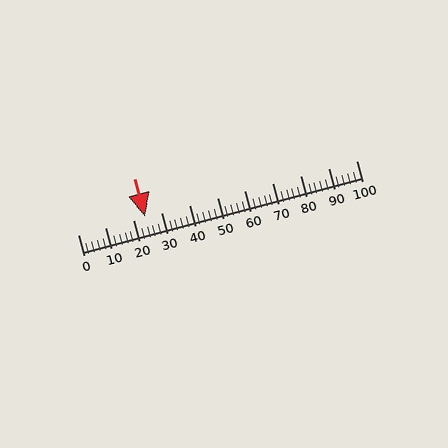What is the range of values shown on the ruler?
The ruler shows values from 0 to 100.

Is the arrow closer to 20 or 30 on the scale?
The arrow is closer to 20.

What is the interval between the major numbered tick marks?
The major tick marks are spaced 10 units apart.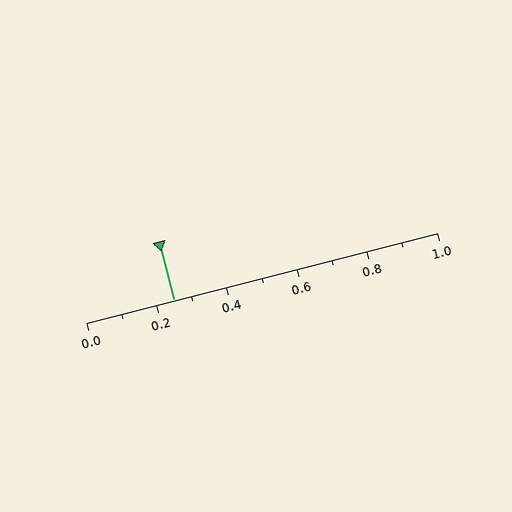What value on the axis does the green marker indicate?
The marker indicates approximately 0.25.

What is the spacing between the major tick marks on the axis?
The major ticks are spaced 0.2 apart.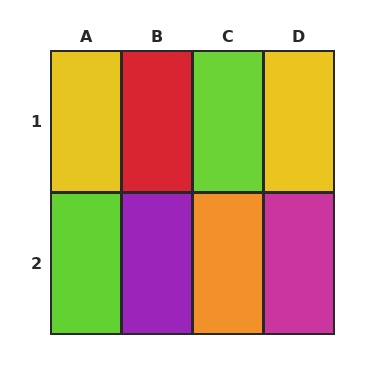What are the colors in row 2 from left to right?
Lime, purple, orange, magenta.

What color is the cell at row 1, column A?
Yellow.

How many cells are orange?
1 cell is orange.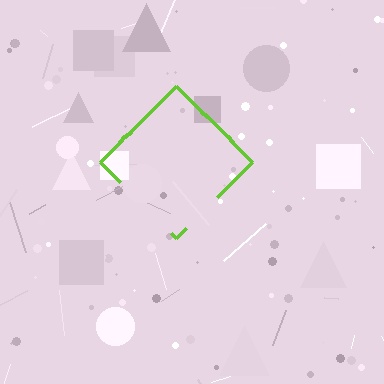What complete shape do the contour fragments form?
The contour fragments form a diamond.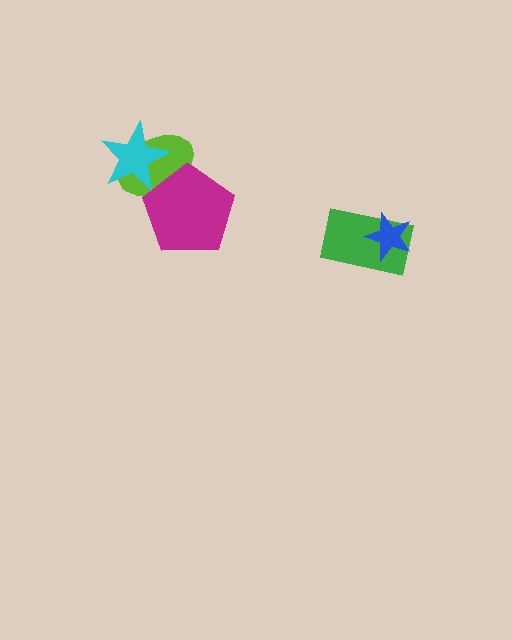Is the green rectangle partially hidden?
Yes, it is partially covered by another shape.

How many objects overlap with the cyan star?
2 objects overlap with the cyan star.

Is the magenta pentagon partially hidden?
Yes, it is partially covered by another shape.